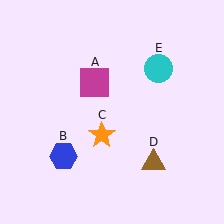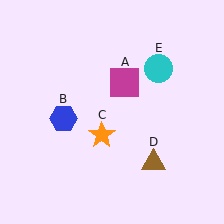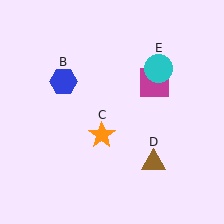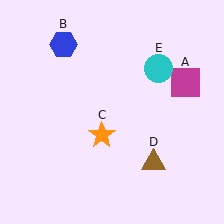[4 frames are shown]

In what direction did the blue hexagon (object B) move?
The blue hexagon (object B) moved up.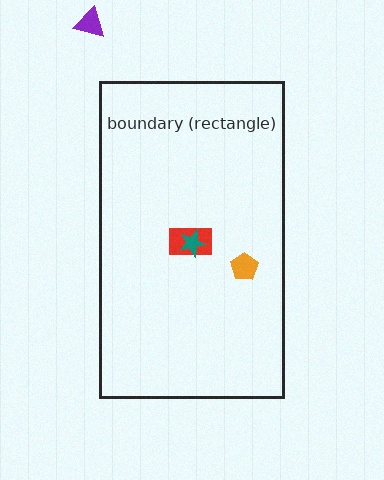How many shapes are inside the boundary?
3 inside, 1 outside.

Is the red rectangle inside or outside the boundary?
Inside.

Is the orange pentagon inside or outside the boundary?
Inside.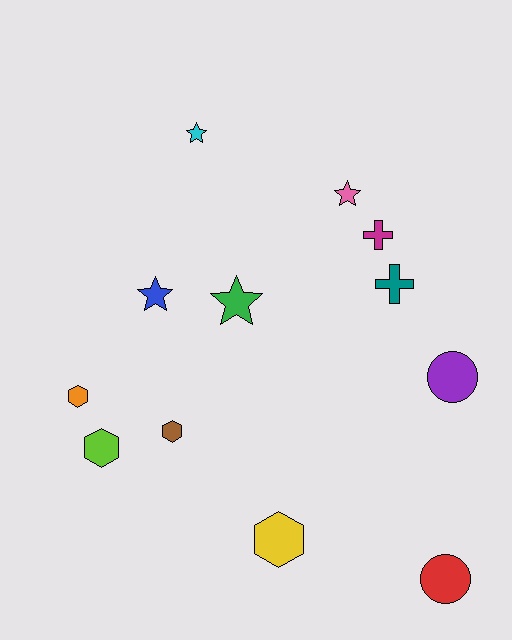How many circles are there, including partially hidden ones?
There are 2 circles.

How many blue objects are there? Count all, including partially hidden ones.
There is 1 blue object.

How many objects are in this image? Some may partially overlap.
There are 12 objects.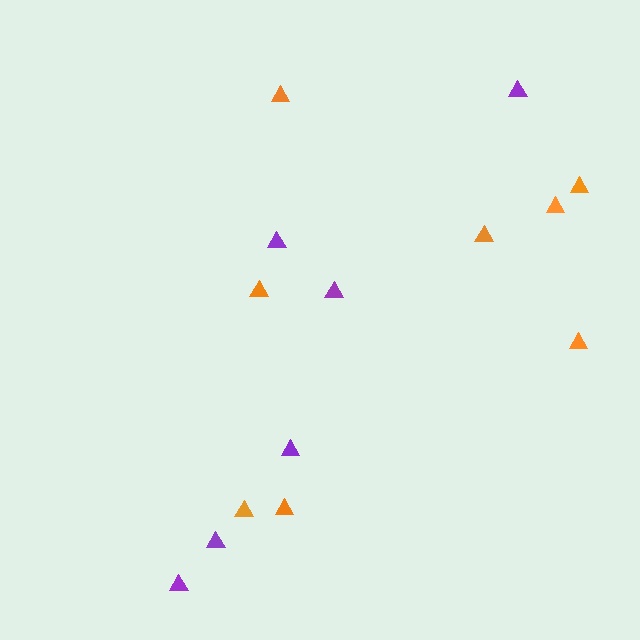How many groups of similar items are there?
There are 2 groups: one group of orange triangles (8) and one group of purple triangles (6).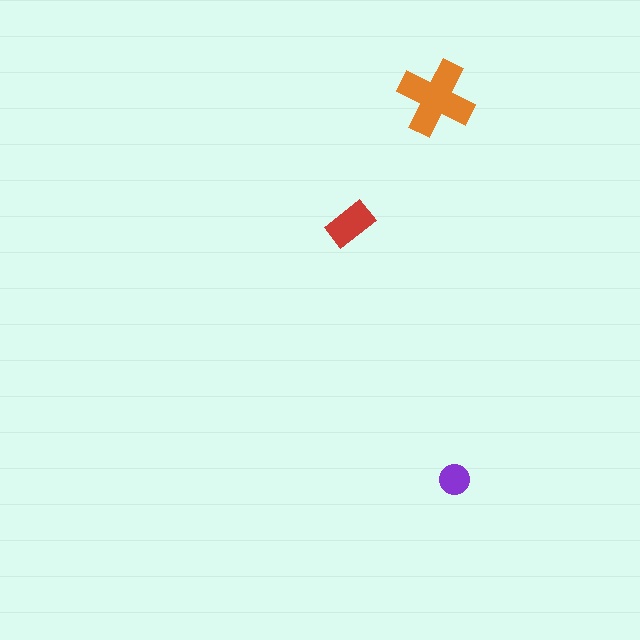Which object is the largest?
The orange cross.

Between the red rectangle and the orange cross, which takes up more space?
The orange cross.